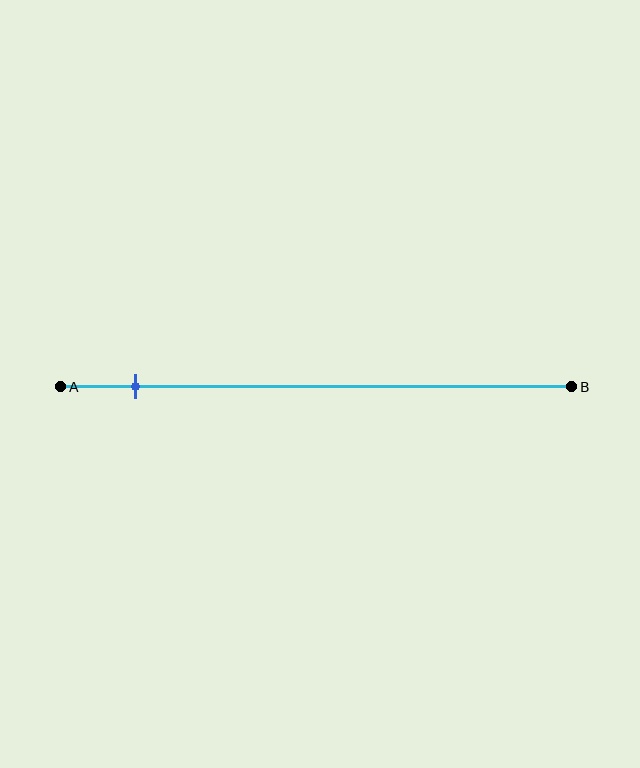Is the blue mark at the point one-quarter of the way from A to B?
No, the mark is at about 15% from A, not at the 25% one-quarter point.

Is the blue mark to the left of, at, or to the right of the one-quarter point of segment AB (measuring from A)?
The blue mark is to the left of the one-quarter point of segment AB.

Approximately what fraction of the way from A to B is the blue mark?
The blue mark is approximately 15% of the way from A to B.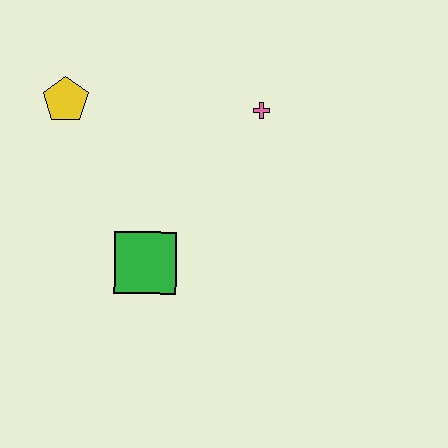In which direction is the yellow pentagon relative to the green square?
The yellow pentagon is above the green square.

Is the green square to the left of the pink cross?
Yes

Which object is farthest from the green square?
The pink cross is farthest from the green square.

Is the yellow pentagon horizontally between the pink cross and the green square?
No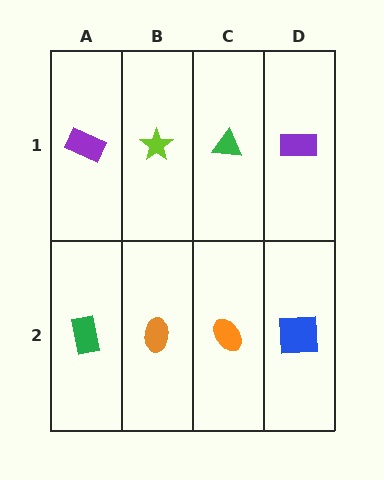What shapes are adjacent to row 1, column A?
A green rectangle (row 2, column A), a lime star (row 1, column B).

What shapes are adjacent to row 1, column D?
A blue square (row 2, column D), a green triangle (row 1, column C).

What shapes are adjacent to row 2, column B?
A lime star (row 1, column B), a green rectangle (row 2, column A), an orange ellipse (row 2, column C).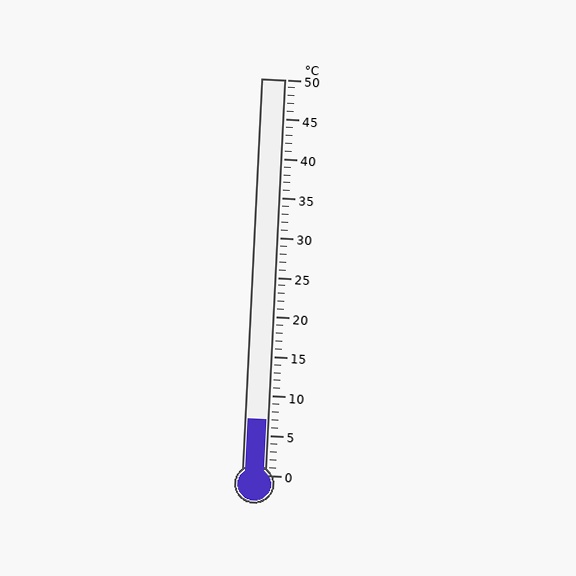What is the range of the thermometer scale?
The thermometer scale ranges from 0°C to 50°C.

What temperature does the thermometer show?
The thermometer shows approximately 7°C.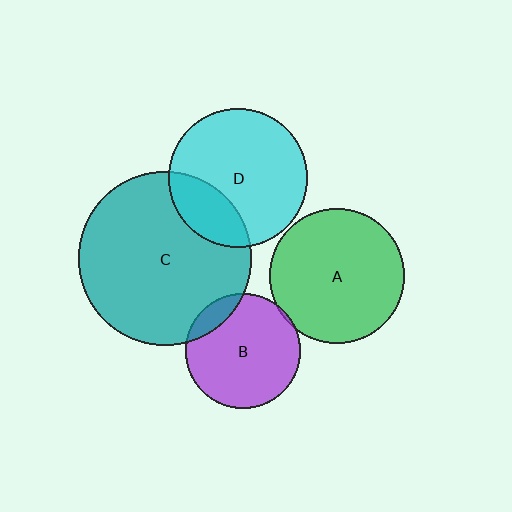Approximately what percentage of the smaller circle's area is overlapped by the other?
Approximately 5%.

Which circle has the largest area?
Circle C (teal).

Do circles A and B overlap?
Yes.